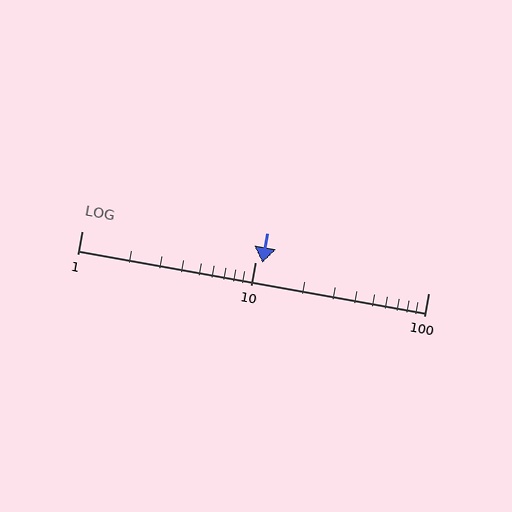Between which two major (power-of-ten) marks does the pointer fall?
The pointer is between 10 and 100.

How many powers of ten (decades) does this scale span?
The scale spans 2 decades, from 1 to 100.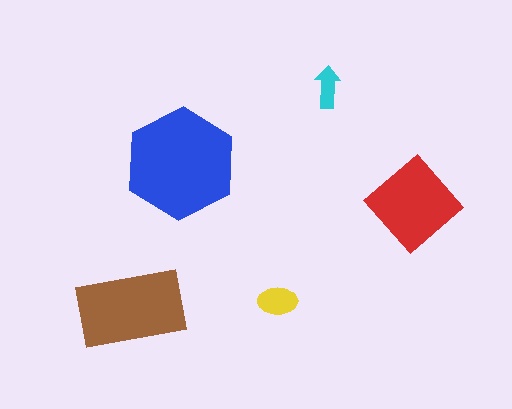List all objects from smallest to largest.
The cyan arrow, the yellow ellipse, the red diamond, the brown rectangle, the blue hexagon.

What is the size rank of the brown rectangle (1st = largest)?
2nd.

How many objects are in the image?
There are 5 objects in the image.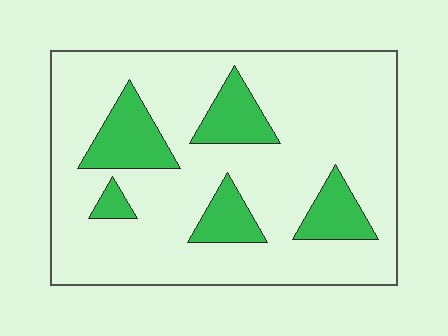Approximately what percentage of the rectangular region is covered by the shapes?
Approximately 20%.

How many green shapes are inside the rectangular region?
5.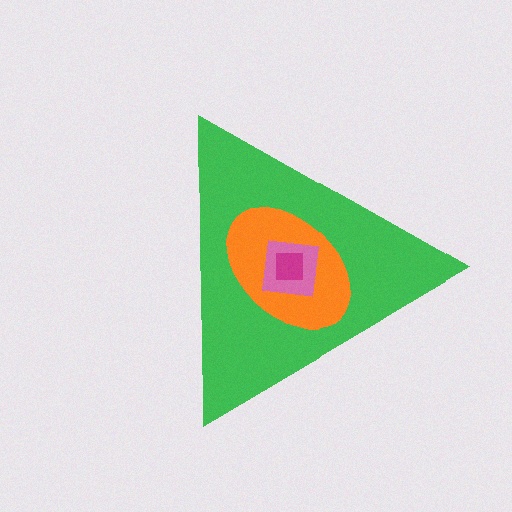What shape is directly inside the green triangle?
The orange ellipse.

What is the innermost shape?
The magenta square.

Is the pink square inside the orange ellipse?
Yes.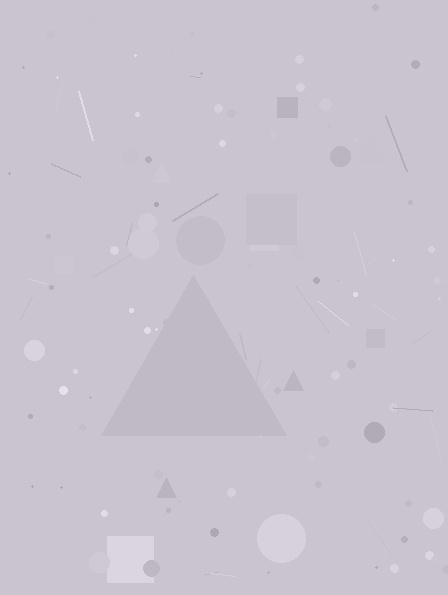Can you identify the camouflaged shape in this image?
The camouflaged shape is a triangle.